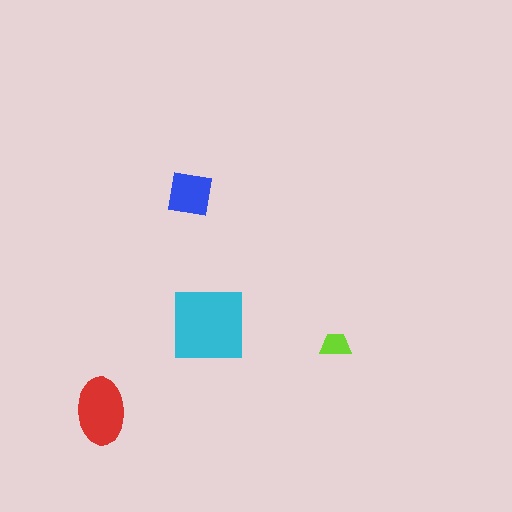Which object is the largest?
The cyan square.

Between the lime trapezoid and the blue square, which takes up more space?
The blue square.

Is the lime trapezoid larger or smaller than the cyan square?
Smaller.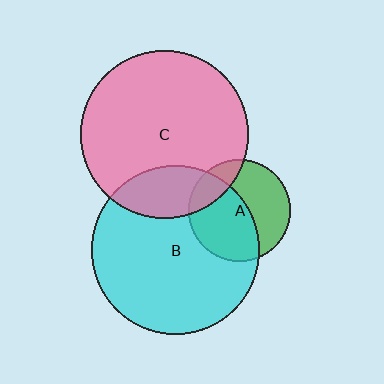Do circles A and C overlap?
Yes.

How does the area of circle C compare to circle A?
Approximately 2.7 times.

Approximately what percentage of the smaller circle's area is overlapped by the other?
Approximately 20%.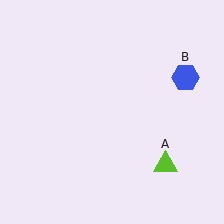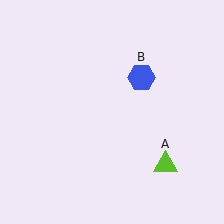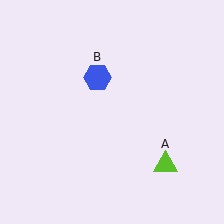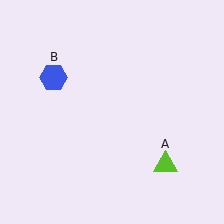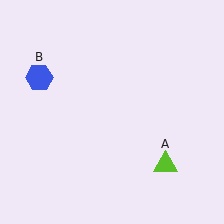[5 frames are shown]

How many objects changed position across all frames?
1 object changed position: blue hexagon (object B).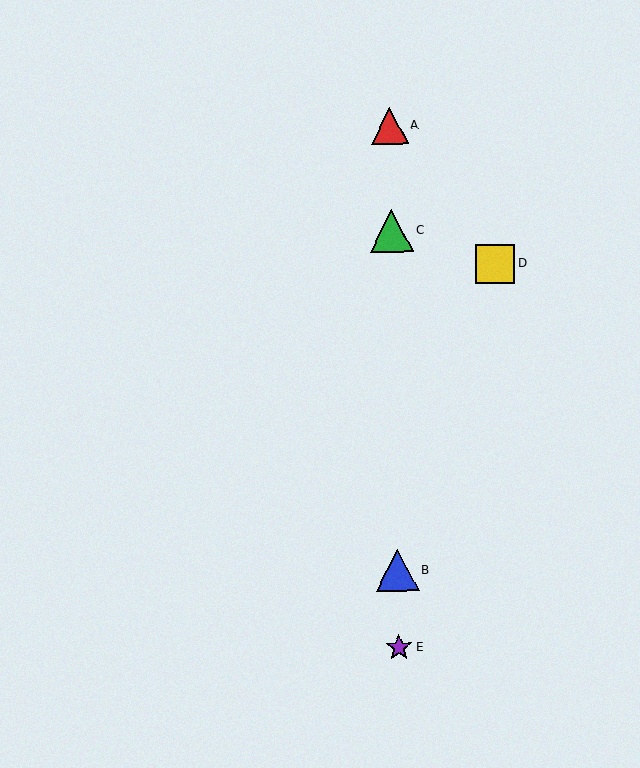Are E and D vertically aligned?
No, E is at x≈399 and D is at x≈495.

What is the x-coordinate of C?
Object C is at x≈391.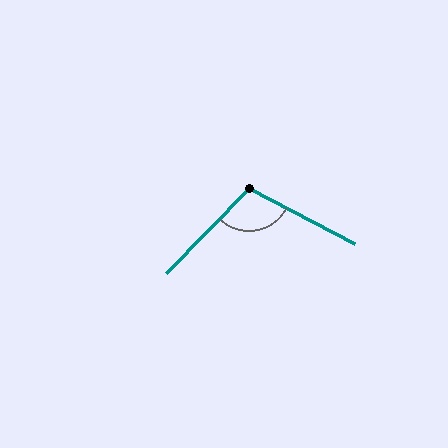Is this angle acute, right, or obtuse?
It is obtuse.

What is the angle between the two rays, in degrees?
Approximately 107 degrees.